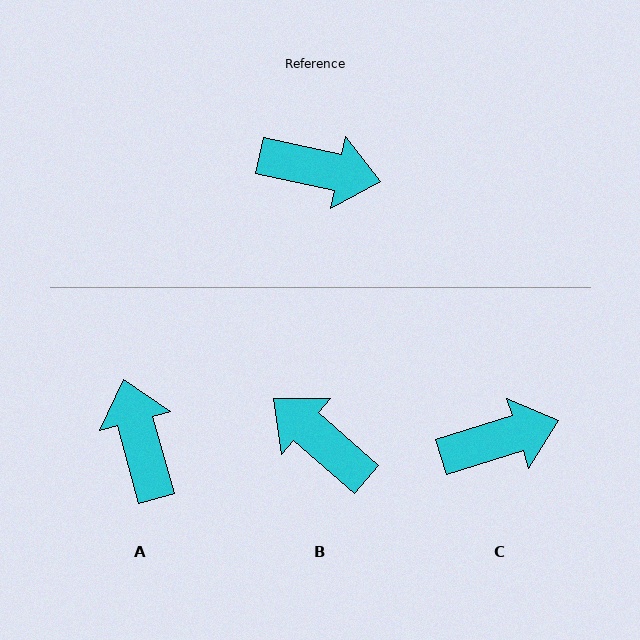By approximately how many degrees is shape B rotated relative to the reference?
Approximately 151 degrees counter-clockwise.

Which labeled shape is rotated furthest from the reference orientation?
B, about 151 degrees away.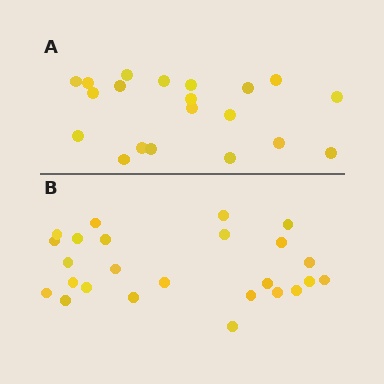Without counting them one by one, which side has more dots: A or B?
Region B (the bottom region) has more dots.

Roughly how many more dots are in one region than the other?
Region B has about 5 more dots than region A.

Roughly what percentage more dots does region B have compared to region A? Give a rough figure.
About 25% more.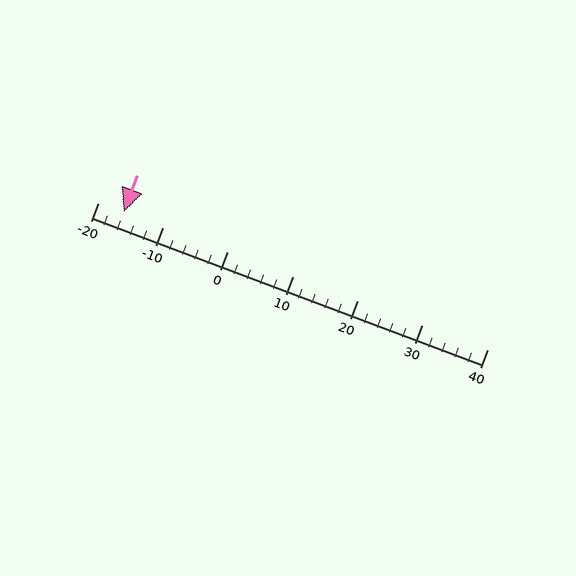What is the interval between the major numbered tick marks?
The major tick marks are spaced 10 units apart.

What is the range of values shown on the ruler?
The ruler shows values from -20 to 40.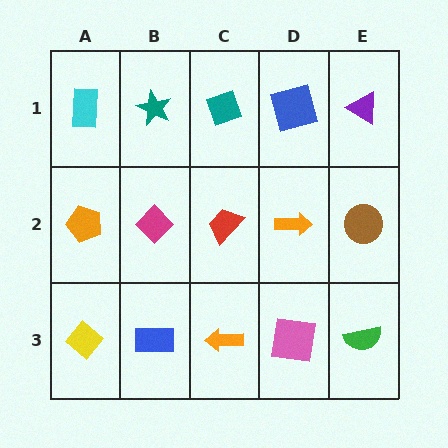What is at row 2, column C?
A red trapezoid.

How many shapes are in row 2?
5 shapes.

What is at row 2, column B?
A magenta diamond.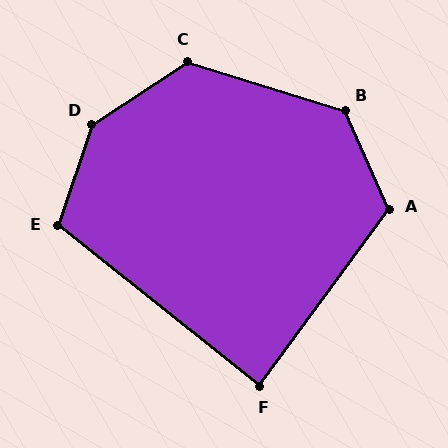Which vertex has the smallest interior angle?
F, at approximately 88 degrees.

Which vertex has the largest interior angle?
D, at approximately 141 degrees.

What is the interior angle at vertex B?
Approximately 131 degrees (obtuse).